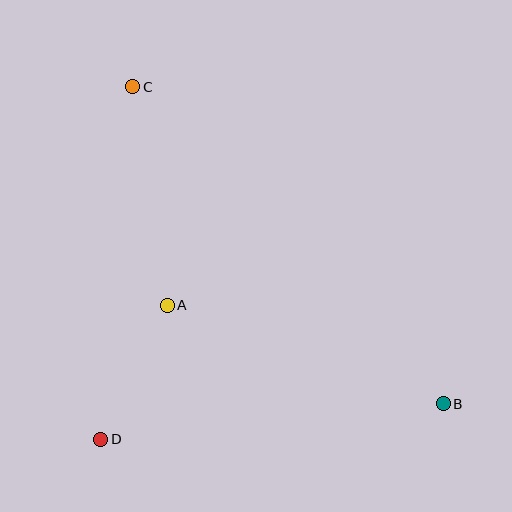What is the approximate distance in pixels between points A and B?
The distance between A and B is approximately 293 pixels.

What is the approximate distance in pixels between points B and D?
The distance between B and D is approximately 345 pixels.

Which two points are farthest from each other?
Points B and C are farthest from each other.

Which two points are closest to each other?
Points A and D are closest to each other.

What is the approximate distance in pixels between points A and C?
The distance between A and C is approximately 221 pixels.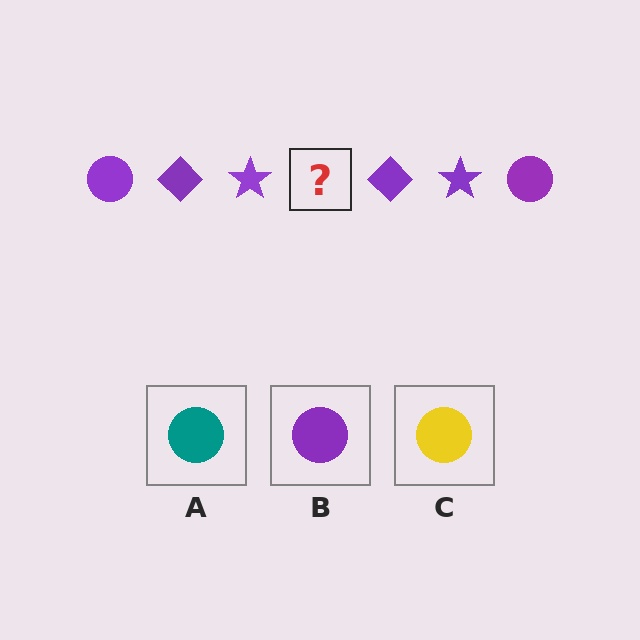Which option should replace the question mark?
Option B.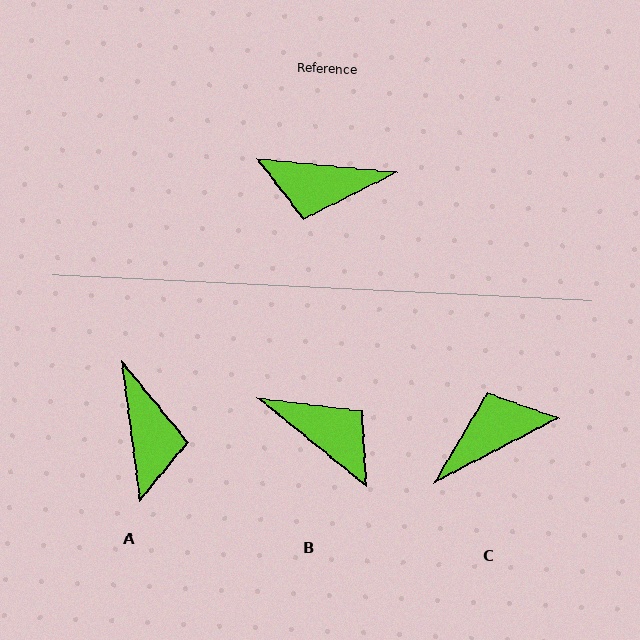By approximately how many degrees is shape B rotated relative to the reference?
Approximately 146 degrees counter-clockwise.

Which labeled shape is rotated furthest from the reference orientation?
C, about 147 degrees away.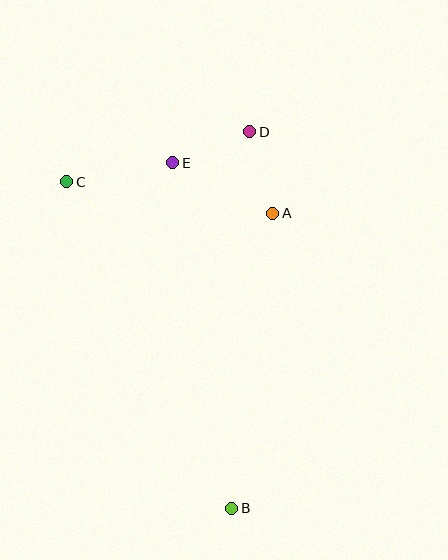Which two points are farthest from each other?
Points B and D are farthest from each other.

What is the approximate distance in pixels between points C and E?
The distance between C and E is approximately 108 pixels.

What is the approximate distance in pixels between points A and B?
The distance between A and B is approximately 298 pixels.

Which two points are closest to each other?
Points D and E are closest to each other.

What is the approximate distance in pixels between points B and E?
The distance between B and E is approximately 351 pixels.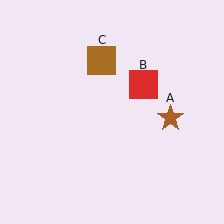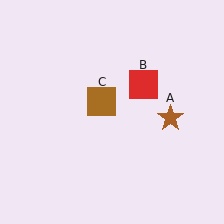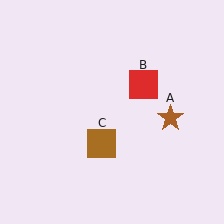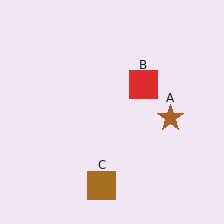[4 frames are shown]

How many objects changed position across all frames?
1 object changed position: brown square (object C).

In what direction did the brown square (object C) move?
The brown square (object C) moved down.